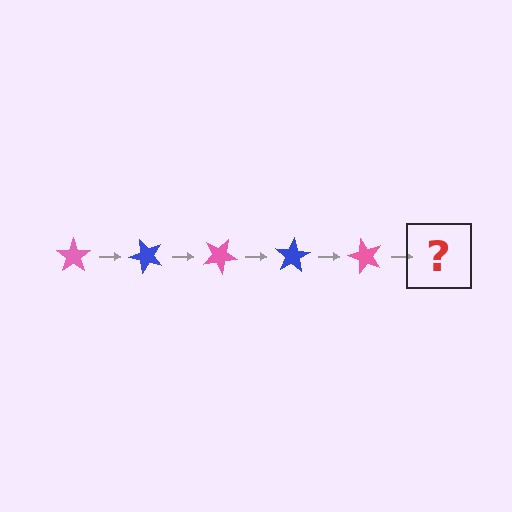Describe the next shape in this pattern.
It should be a blue star, rotated 250 degrees from the start.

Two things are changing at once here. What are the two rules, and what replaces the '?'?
The two rules are that it rotates 50 degrees each step and the color cycles through pink and blue. The '?' should be a blue star, rotated 250 degrees from the start.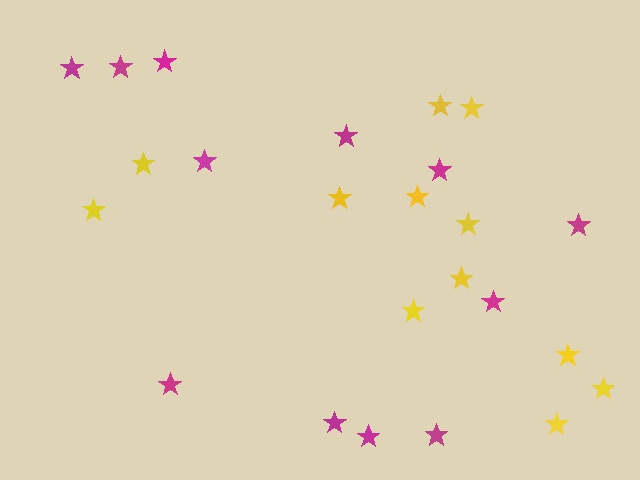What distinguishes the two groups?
There are 2 groups: one group of yellow stars (12) and one group of magenta stars (12).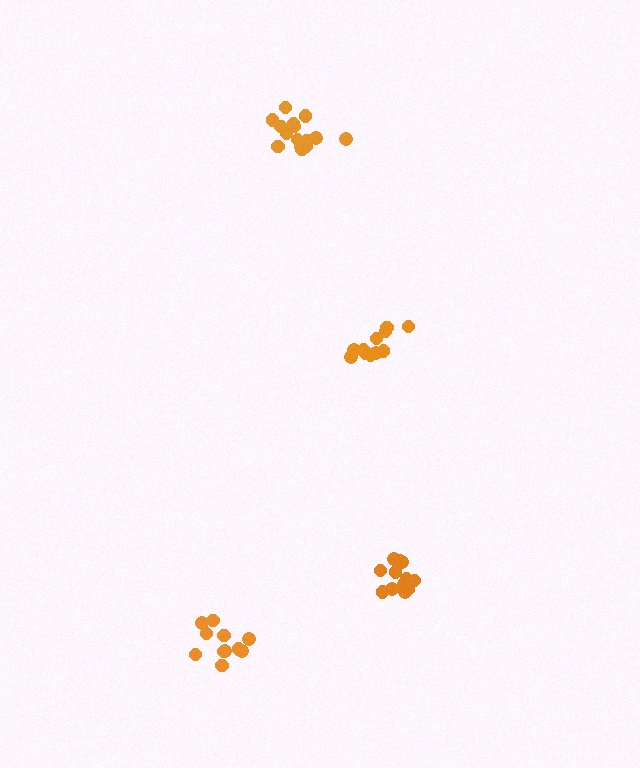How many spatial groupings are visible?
There are 4 spatial groupings.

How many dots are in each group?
Group 1: 12 dots, Group 2: 11 dots, Group 3: 16 dots, Group 4: 13 dots (52 total).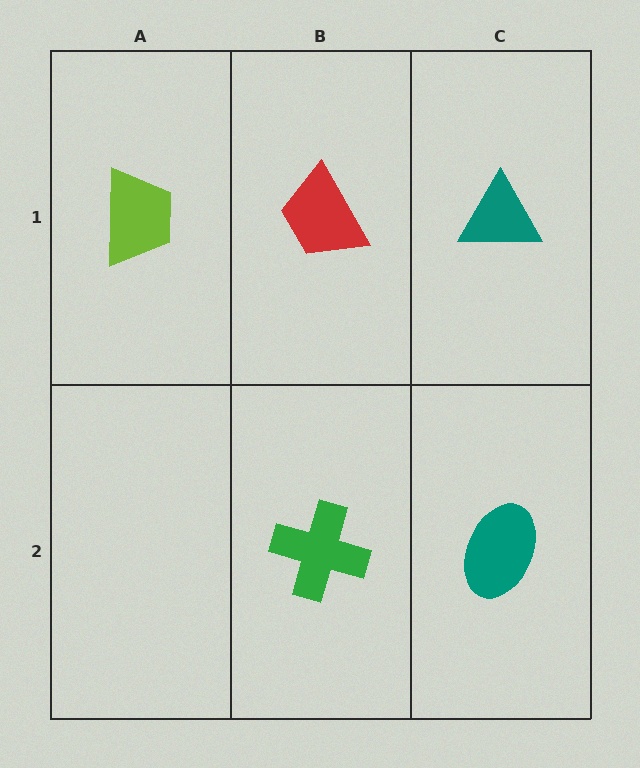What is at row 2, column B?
A green cross.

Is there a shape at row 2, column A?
No, that cell is empty.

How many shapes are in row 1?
3 shapes.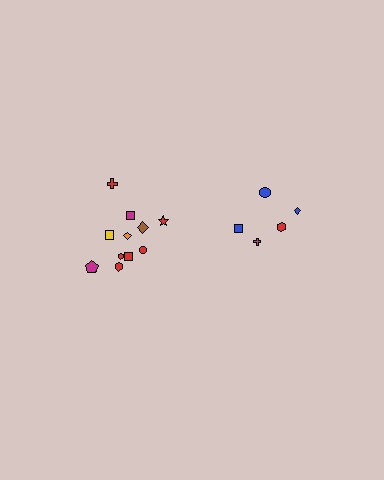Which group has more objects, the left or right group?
The left group.